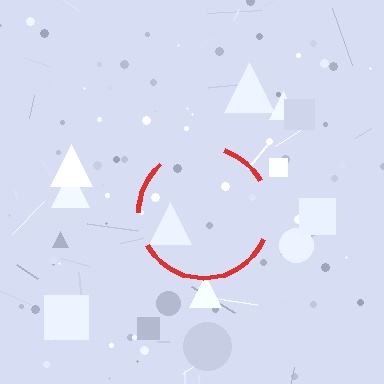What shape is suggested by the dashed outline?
The dashed outline suggests a circle.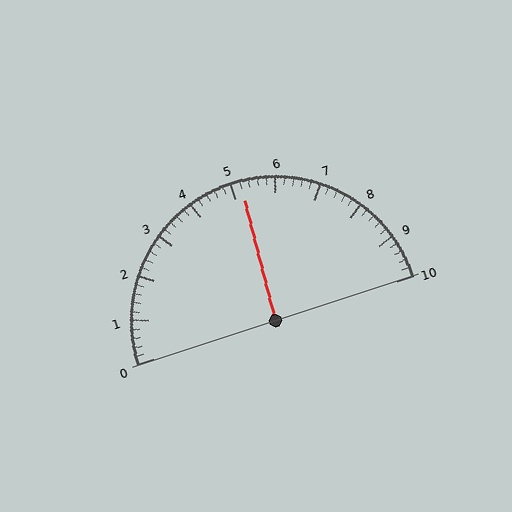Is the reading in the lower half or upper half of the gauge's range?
The reading is in the upper half of the range (0 to 10).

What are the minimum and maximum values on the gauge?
The gauge ranges from 0 to 10.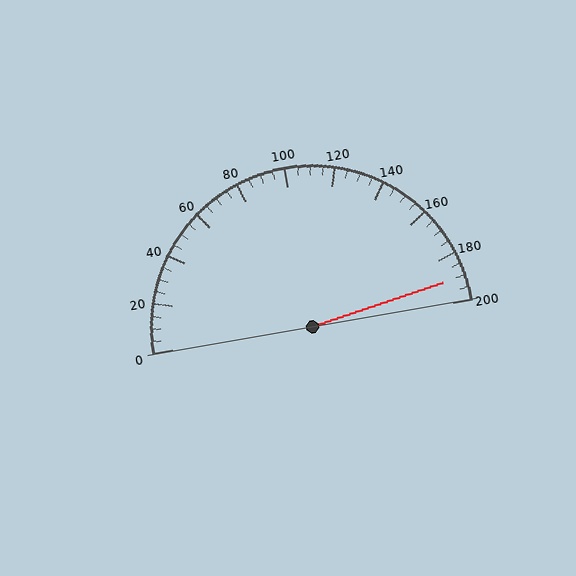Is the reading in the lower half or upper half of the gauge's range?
The reading is in the upper half of the range (0 to 200).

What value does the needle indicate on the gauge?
The needle indicates approximately 190.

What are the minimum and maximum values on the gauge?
The gauge ranges from 0 to 200.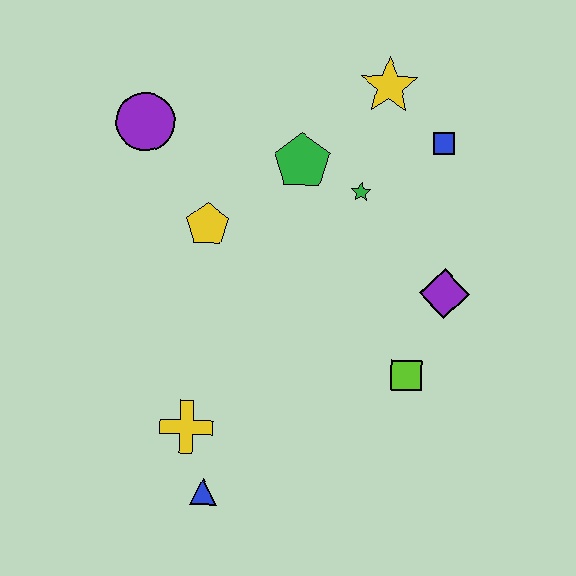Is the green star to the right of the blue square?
No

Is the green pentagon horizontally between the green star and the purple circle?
Yes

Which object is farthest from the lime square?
The purple circle is farthest from the lime square.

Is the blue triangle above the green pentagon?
No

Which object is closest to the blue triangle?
The yellow cross is closest to the blue triangle.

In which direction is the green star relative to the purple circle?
The green star is to the right of the purple circle.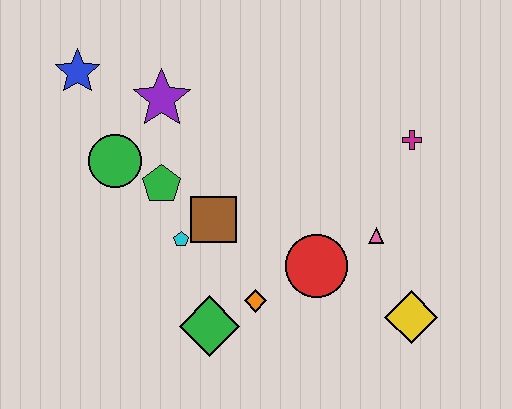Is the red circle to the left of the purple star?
No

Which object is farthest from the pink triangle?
The blue star is farthest from the pink triangle.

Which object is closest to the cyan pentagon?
The brown square is closest to the cyan pentagon.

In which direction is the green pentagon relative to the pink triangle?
The green pentagon is to the left of the pink triangle.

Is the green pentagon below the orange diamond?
No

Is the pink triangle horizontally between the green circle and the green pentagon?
No